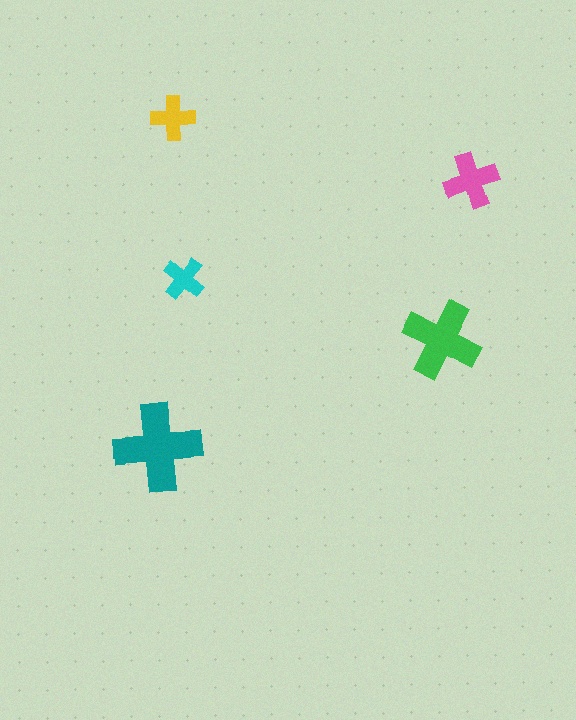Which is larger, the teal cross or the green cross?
The teal one.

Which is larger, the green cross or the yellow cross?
The green one.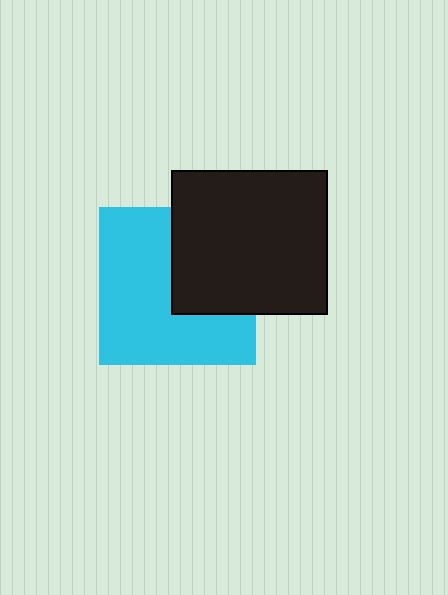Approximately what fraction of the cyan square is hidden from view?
Roughly 37% of the cyan square is hidden behind the black rectangle.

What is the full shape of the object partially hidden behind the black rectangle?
The partially hidden object is a cyan square.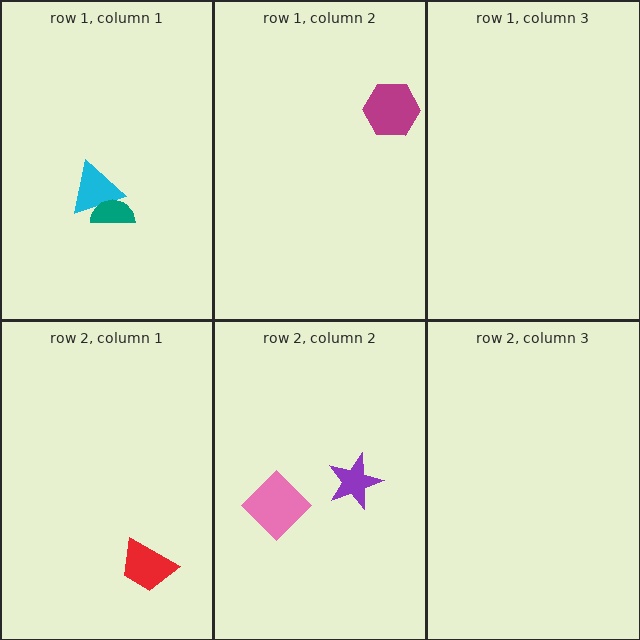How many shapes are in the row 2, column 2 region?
2.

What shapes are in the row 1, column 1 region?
The cyan triangle, the teal semicircle.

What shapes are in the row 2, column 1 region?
The red trapezoid.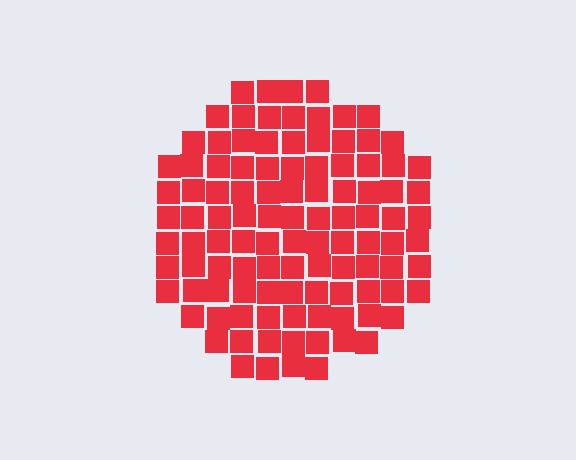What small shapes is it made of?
It is made of small squares.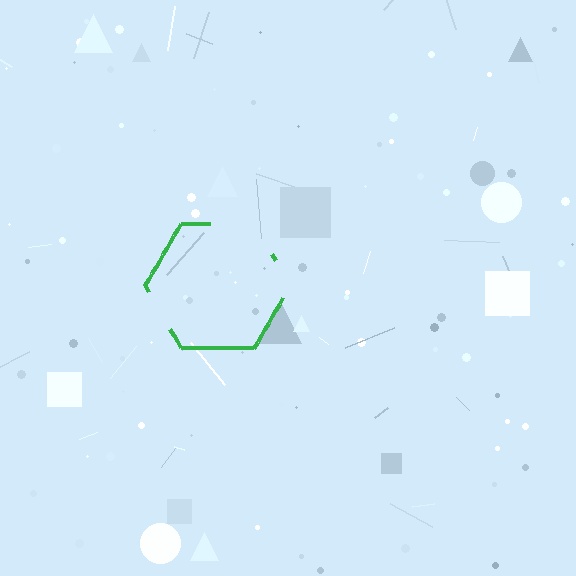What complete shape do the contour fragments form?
The contour fragments form a hexagon.